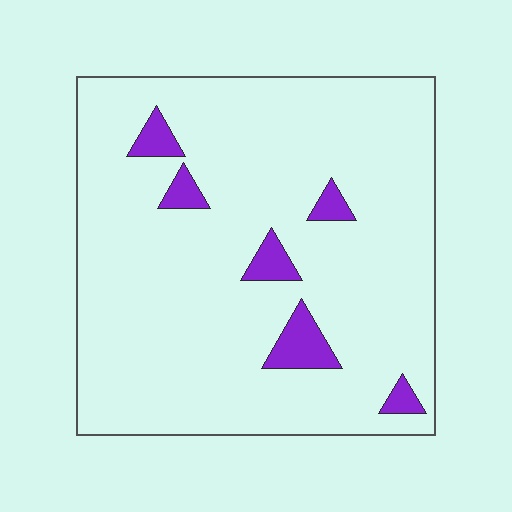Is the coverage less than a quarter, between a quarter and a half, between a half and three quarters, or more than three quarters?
Less than a quarter.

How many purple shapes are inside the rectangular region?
6.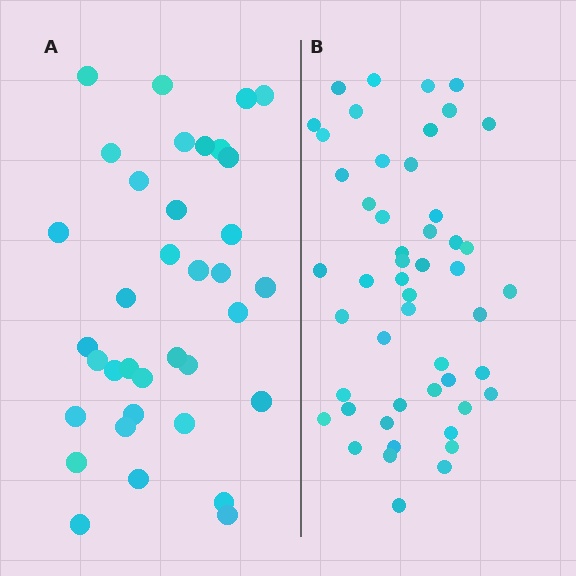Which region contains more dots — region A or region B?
Region B (the right region) has more dots.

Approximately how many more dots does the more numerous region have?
Region B has approximately 15 more dots than region A.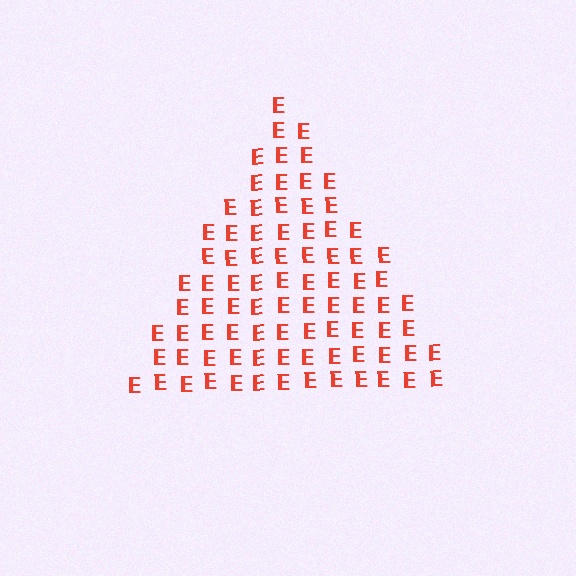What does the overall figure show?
The overall figure shows a triangle.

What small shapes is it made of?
It is made of small letter E's.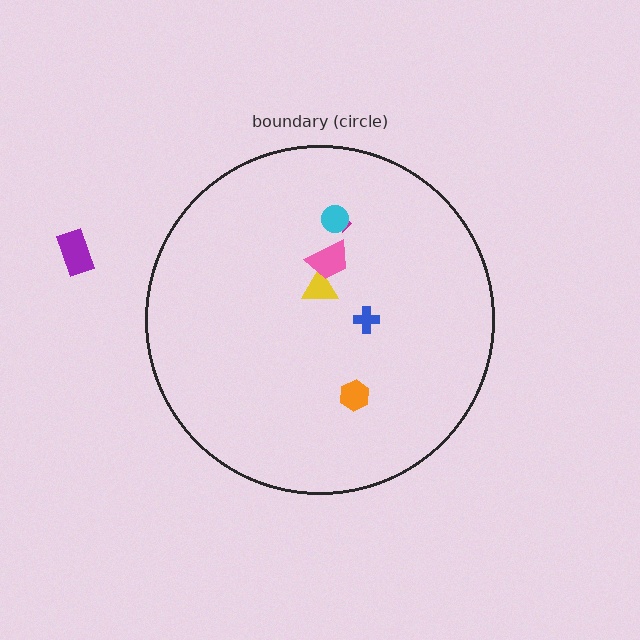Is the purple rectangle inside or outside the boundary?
Outside.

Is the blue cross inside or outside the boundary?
Inside.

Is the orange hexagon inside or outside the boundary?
Inside.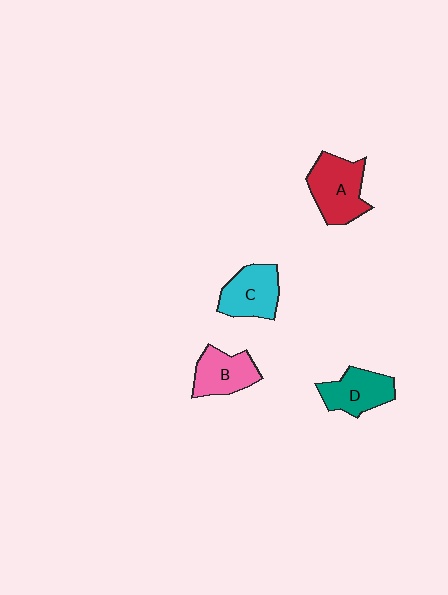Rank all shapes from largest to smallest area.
From largest to smallest: A (red), C (cyan), D (teal), B (pink).